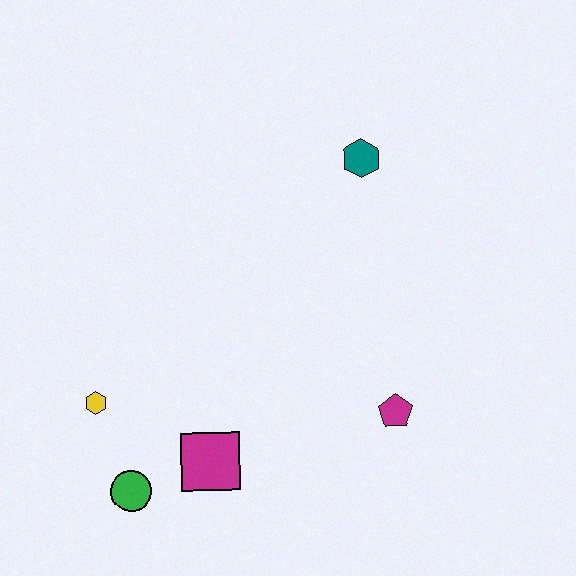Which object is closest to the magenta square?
The green circle is closest to the magenta square.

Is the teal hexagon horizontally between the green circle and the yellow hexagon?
No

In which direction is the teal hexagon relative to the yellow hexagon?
The teal hexagon is to the right of the yellow hexagon.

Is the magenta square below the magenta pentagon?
Yes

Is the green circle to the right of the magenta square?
No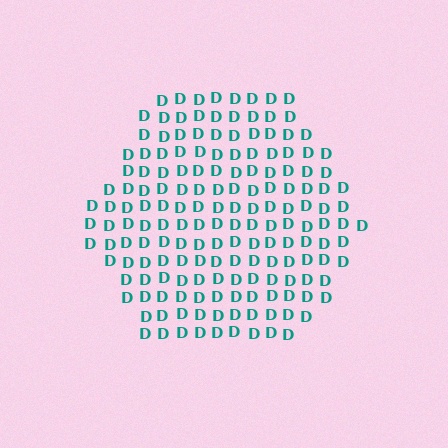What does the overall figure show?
The overall figure shows a hexagon.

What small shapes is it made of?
It is made of small letter D's.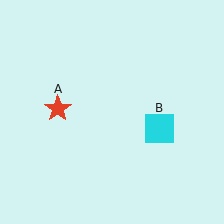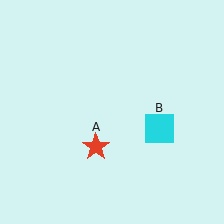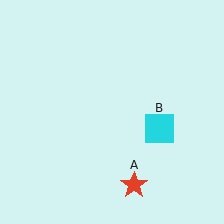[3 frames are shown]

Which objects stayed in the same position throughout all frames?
Cyan square (object B) remained stationary.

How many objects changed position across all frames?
1 object changed position: red star (object A).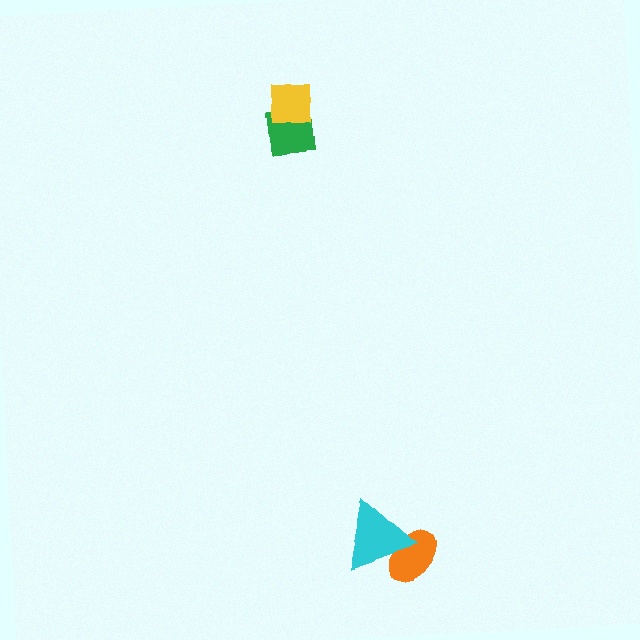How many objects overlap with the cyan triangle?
1 object overlaps with the cyan triangle.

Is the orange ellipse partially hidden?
Yes, it is partially covered by another shape.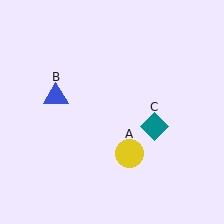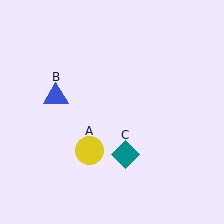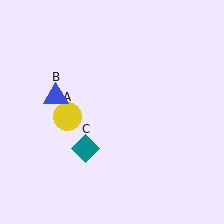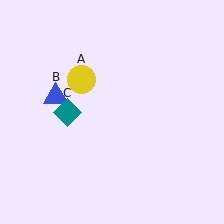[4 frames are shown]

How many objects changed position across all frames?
2 objects changed position: yellow circle (object A), teal diamond (object C).